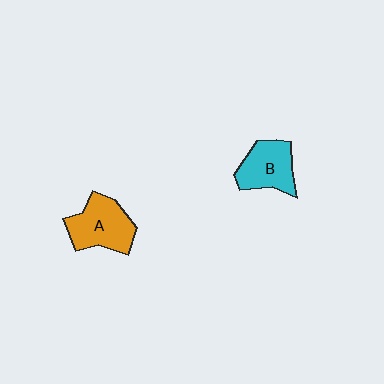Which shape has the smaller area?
Shape B (cyan).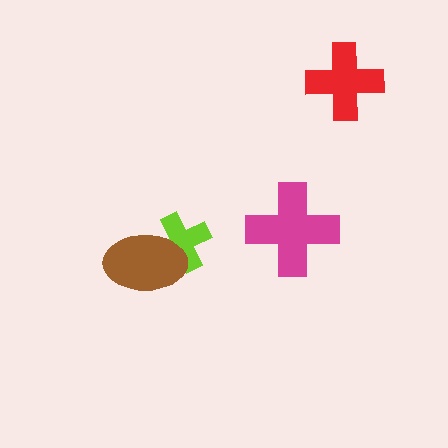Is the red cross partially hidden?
No, no other shape covers it.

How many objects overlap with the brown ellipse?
1 object overlaps with the brown ellipse.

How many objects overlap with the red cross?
0 objects overlap with the red cross.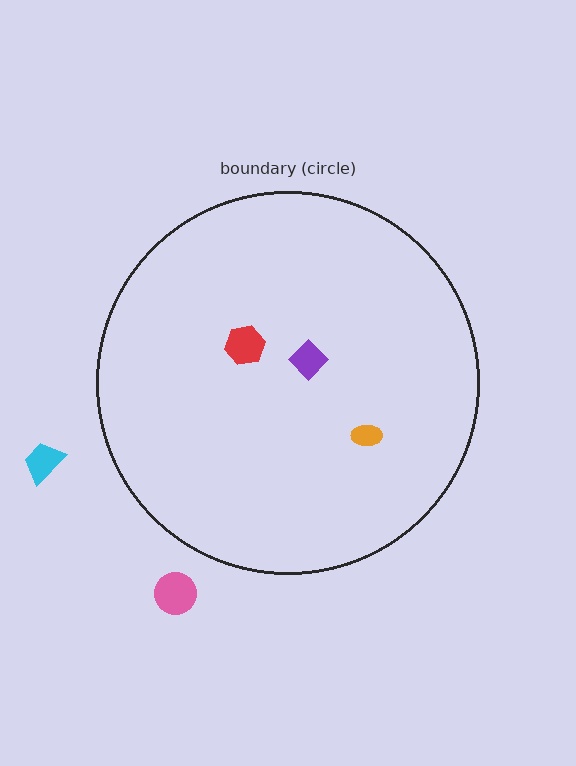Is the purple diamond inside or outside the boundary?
Inside.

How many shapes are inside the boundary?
3 inside, 2 outside.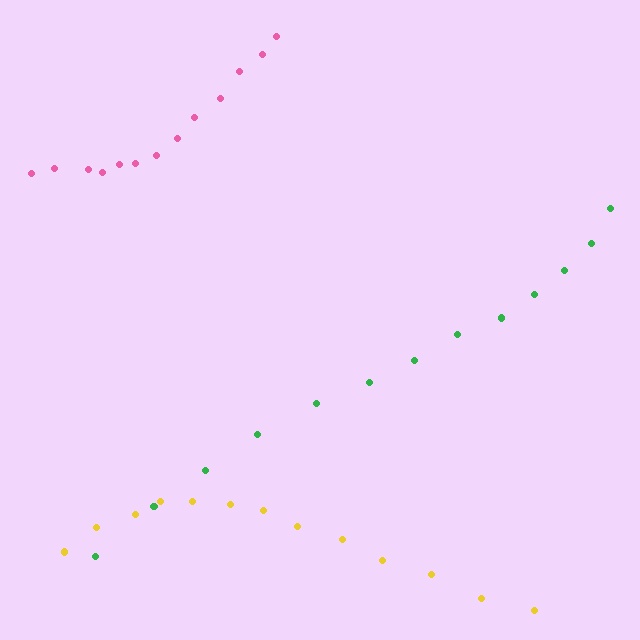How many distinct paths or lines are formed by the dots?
There are 3 distinct paths.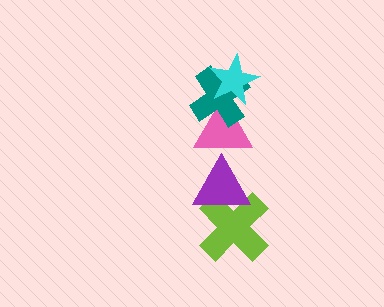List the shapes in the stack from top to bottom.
From top to bottom: the cyan star, the teal cross, the pink triangle, the purple triangle, the lime cross.